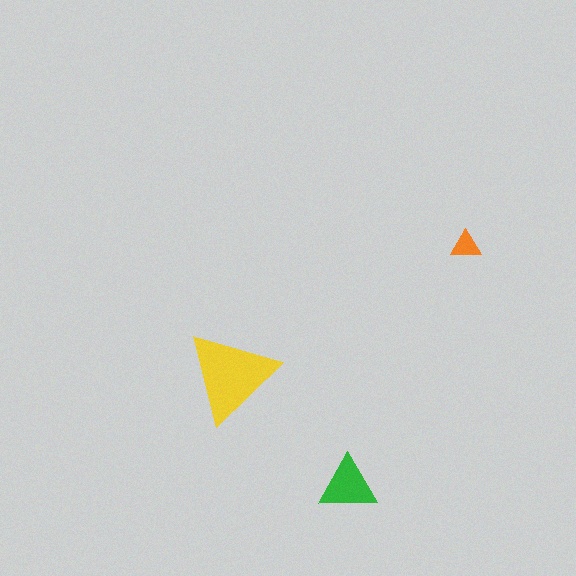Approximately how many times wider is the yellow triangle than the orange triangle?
About 3 times wider.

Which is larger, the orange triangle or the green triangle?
The green one.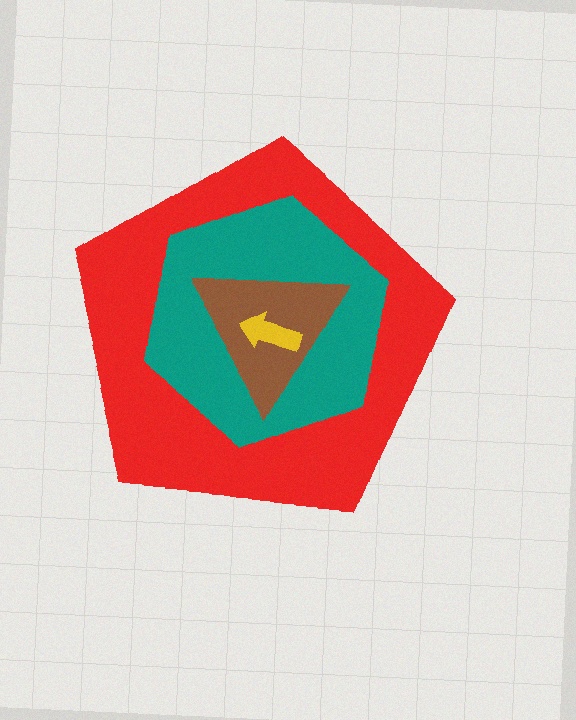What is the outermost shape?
The red pentagon.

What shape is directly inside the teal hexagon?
The brown triangle.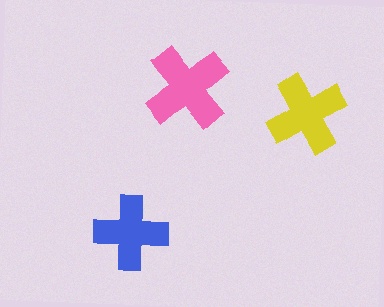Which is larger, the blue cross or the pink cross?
The pink one.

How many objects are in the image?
There are 3 objects in the image.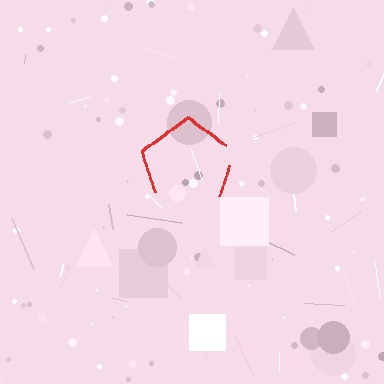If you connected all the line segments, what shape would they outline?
They would outline a pentagon.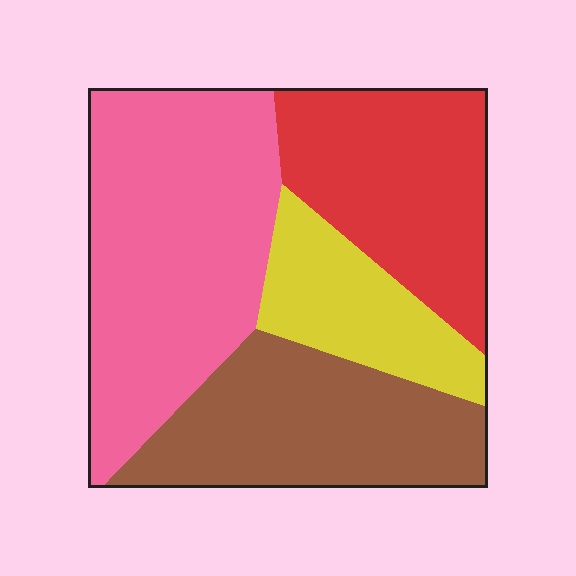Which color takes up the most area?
Pink, at roughly 35%.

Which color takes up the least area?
Yellow, at roughly 15%.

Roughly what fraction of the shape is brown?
Brown takes up about one quarter (1/4) of the shape.